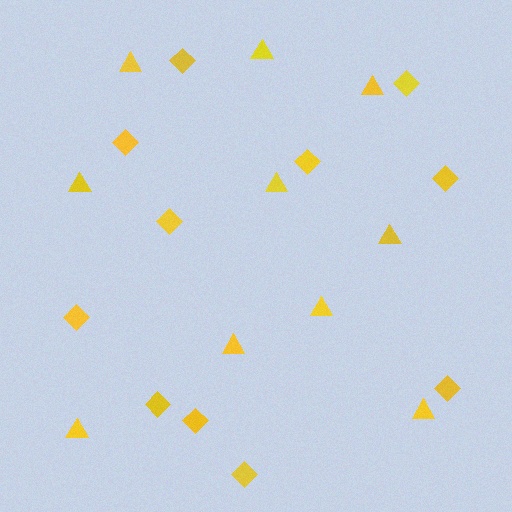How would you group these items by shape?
There are 2 groups: one group of diamonds (11) and one group of triangles (10).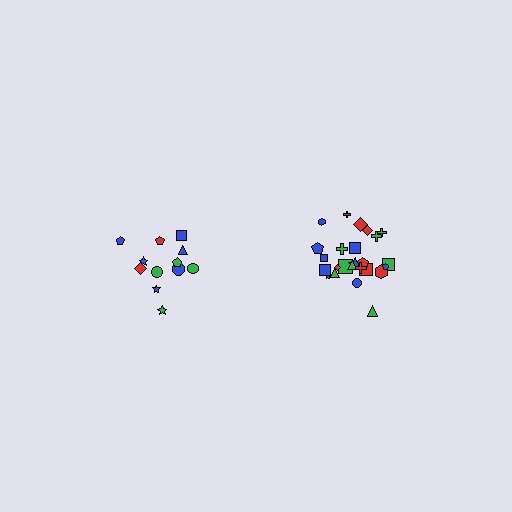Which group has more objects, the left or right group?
The right group.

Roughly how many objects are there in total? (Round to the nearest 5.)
Roughly 35 objects in total.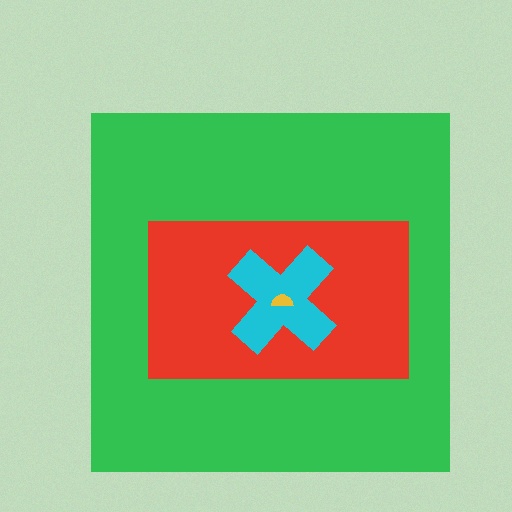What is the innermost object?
The yellow semicircle.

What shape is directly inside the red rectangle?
The cyan cross.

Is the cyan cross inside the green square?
Yes.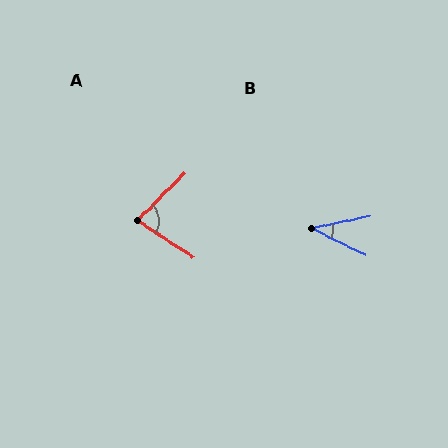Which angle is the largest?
A, at approximately 79 degrees.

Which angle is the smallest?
B, at approximately 37 degrees.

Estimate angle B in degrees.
Approximately 37 degrees.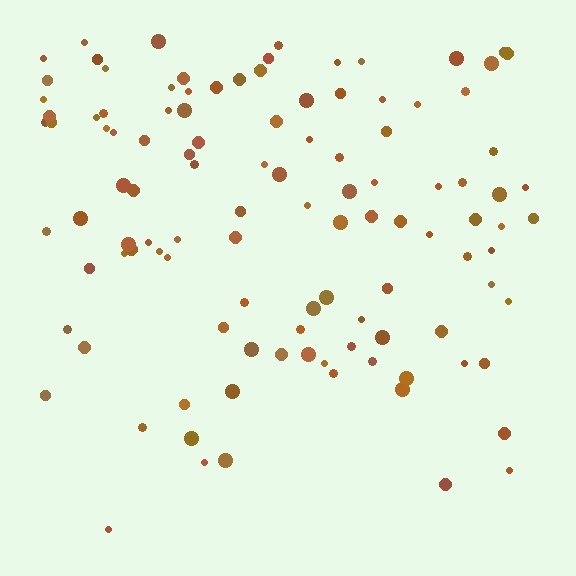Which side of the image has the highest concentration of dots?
The top.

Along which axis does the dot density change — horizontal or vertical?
Vertical.